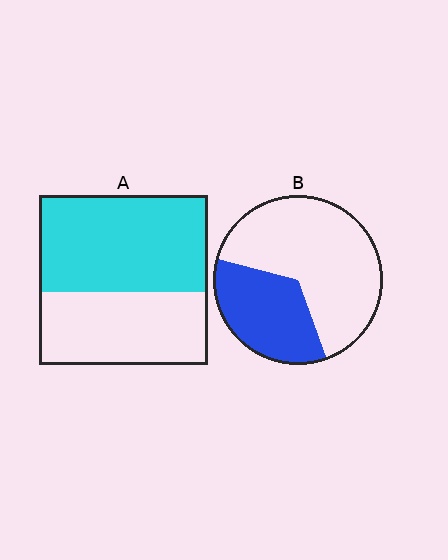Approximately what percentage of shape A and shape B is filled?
A is approximately 55% and B is approximately 35%.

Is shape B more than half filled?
No.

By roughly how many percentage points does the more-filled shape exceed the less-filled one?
By roughly 20 percentage points (A over B).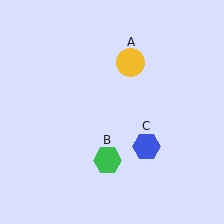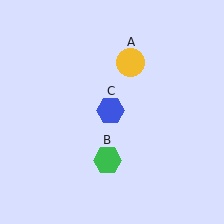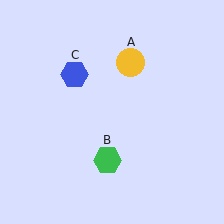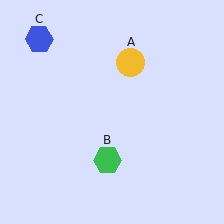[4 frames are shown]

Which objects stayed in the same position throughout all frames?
Yellow circle (object A) and green hexagon (object B) remained stationary.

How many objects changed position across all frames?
1 object changed position: blue hexagon (object C).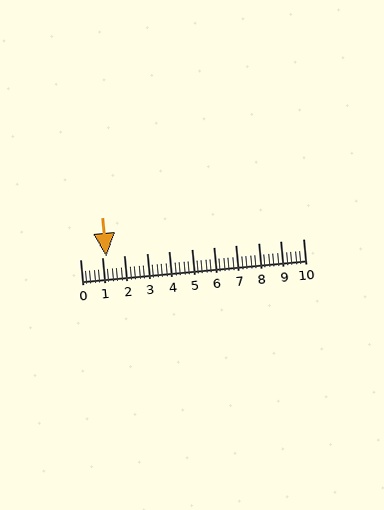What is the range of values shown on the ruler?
The ruler shows values from 0 to 10.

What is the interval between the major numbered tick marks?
The major tick marks are spaced 1 units apart.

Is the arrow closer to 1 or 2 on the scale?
The arrow is closer to 1.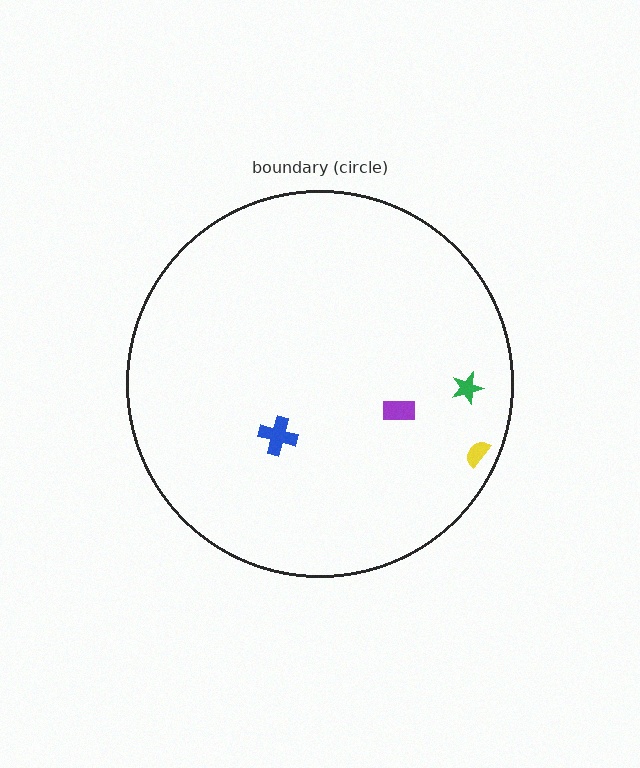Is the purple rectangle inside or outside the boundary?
Inside.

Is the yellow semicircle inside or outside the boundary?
Inside.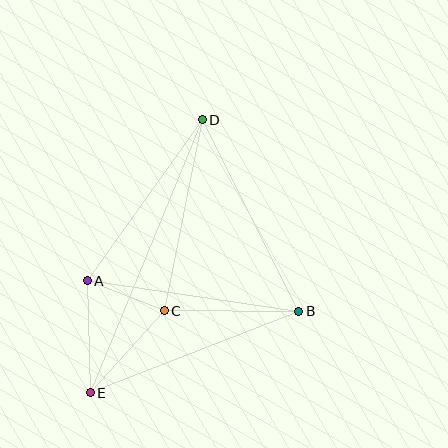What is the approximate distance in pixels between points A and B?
The distance between A and B is approximately 213 pixels.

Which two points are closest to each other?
Points A and C are closest to each other.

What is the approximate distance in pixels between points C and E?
The distance between C and E is approximately 111 pixels.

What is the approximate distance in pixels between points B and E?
The distance between B and E is approximately 224 pixels.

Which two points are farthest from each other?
Points D and E are farthest from each other.